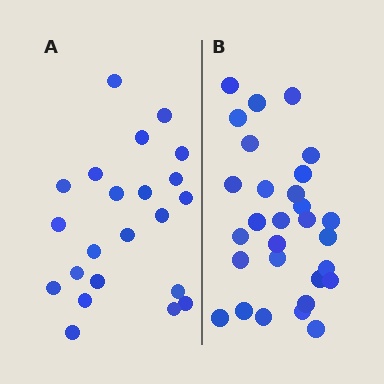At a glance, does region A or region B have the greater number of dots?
Region B (the right region) has more dots.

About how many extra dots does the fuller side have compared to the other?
Region B has roughly 8 or so more dots than region A.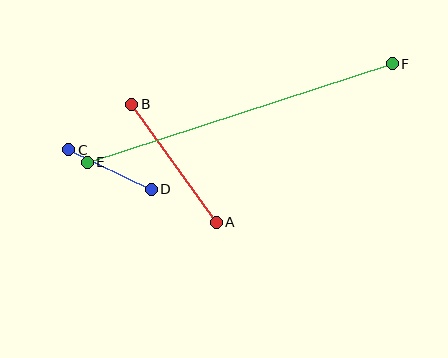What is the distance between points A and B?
The distance is approximately 145 pixels.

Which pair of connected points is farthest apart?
Points E and F are farthest apart.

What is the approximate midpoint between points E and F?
The midpoint is at approximately (240, 113) pixels.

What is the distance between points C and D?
The distance is approximately 92 pixels.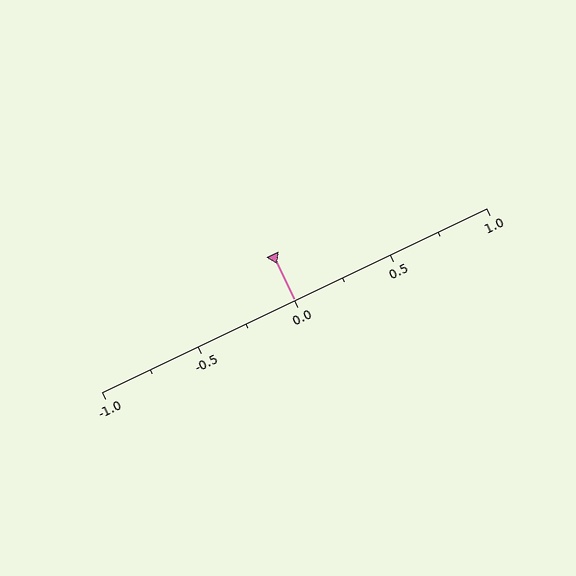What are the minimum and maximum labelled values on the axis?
The axis runs from -1.0 to 1.0.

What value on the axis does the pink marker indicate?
The marker indicates approximately 0.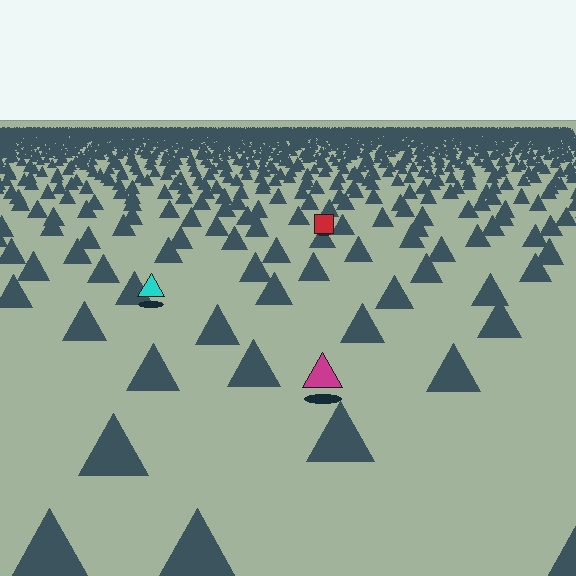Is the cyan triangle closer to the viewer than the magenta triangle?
No. The magenta triangle is closer — you can tell from the texture gradient: the ground texture is coarser near it.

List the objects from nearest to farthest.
From nearest to farthest: the magenta triangle, the cyan triangle, the red square.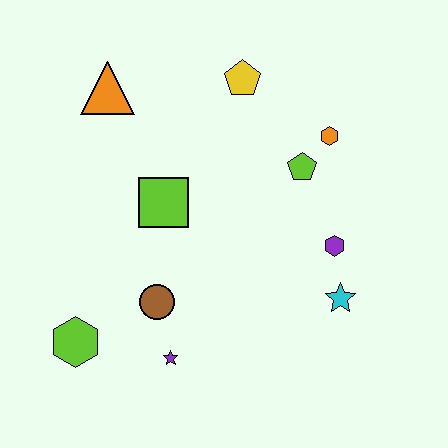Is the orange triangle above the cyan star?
Yes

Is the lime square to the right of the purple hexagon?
No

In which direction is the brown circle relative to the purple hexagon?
The brown circle is to the left of the purple hexagon.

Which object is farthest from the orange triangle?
The cyan star is farthest from the orange triangle.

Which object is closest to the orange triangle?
The lime square is closest to the orange triangle.